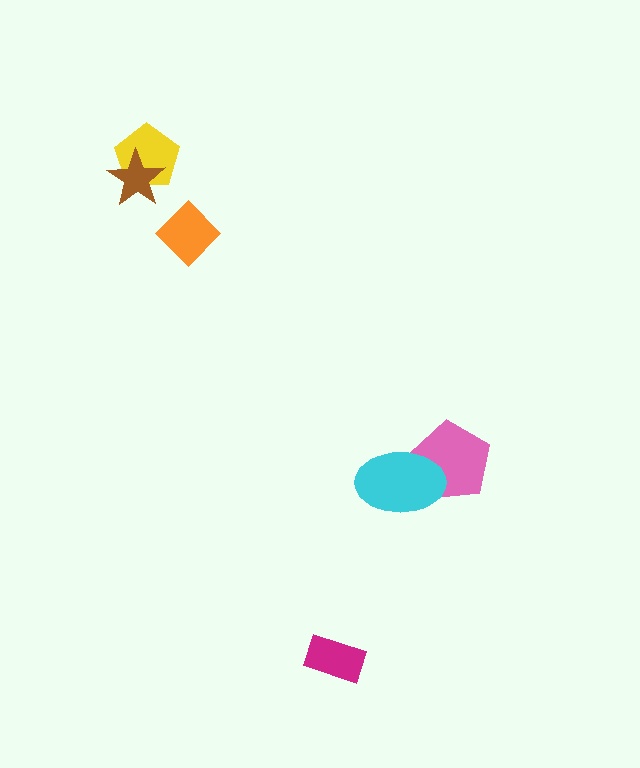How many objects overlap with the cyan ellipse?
1 object overlaps with the cyan ellipse.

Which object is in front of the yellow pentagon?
The brown star is in front of the yellow pentagon.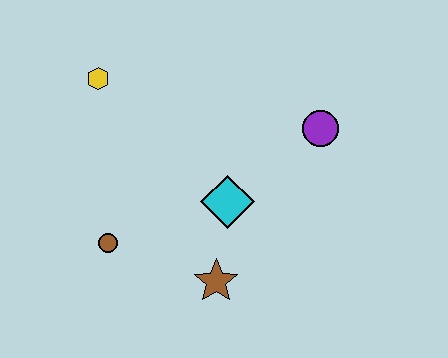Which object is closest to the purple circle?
The cyan diamond is closest to the purple circle.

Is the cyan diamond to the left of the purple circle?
Yes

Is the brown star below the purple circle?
Yes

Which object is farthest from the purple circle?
The brown circle is farthest from the purple circle.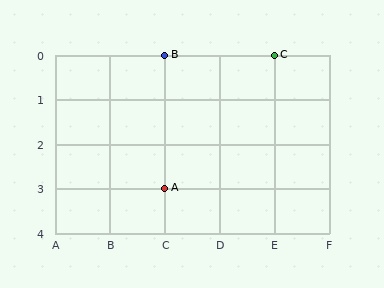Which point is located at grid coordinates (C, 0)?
Point B is at (C, 0).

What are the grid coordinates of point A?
Point A is at grid coordinates (C, 3).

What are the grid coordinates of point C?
Point C is at grid coordinates (E, 0).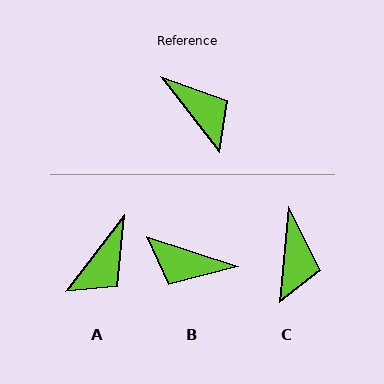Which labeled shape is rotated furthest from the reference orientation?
B, about 146 degrees away.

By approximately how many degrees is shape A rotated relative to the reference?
Approximately 76 degrees clockwise.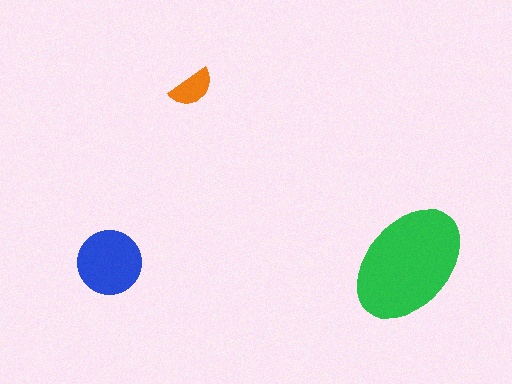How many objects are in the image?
There are 3 objects in the image.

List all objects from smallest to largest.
The orange semicircle, the blue circle, the green ellipse.